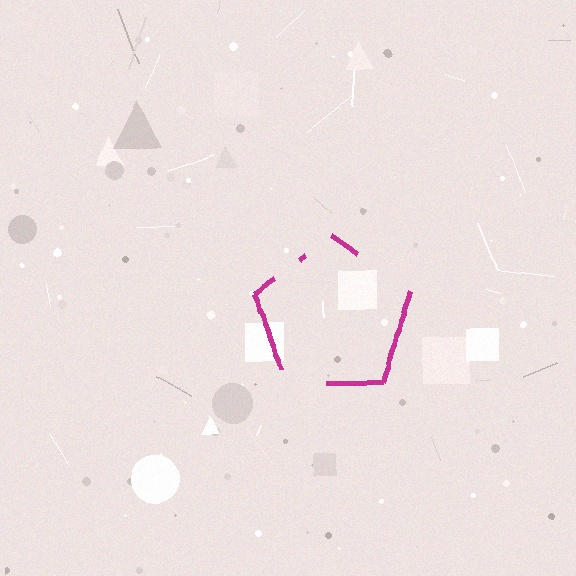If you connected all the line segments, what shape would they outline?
They would outline a pentagon.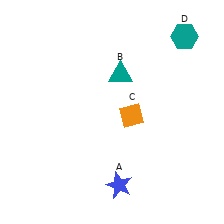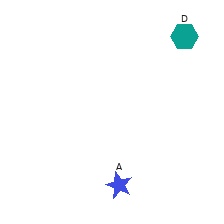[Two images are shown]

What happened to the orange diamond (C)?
The orange diamond (C) was removed in Image 2. It was in the bottom-right area of Image 1.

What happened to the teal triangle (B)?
The teal triangle (B) was removed in Image 2. It was in the top-right area of Image 1.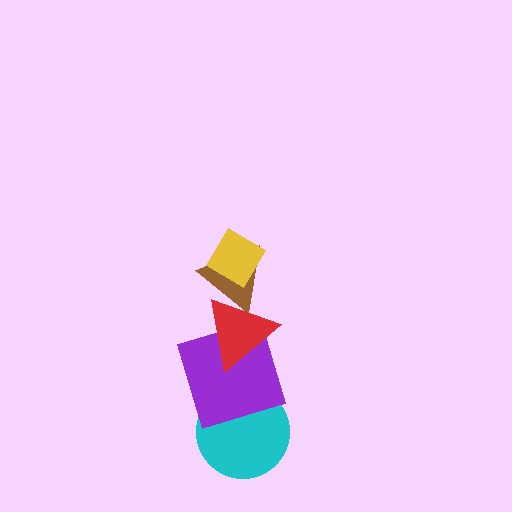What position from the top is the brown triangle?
The brown triangle is 2nd from the top.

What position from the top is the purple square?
The purple square is 4th from the top.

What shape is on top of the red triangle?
The brown triangle is on top of the red triangle.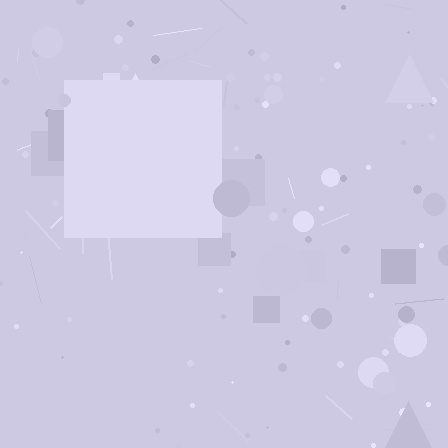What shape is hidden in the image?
A square is hidden in the image.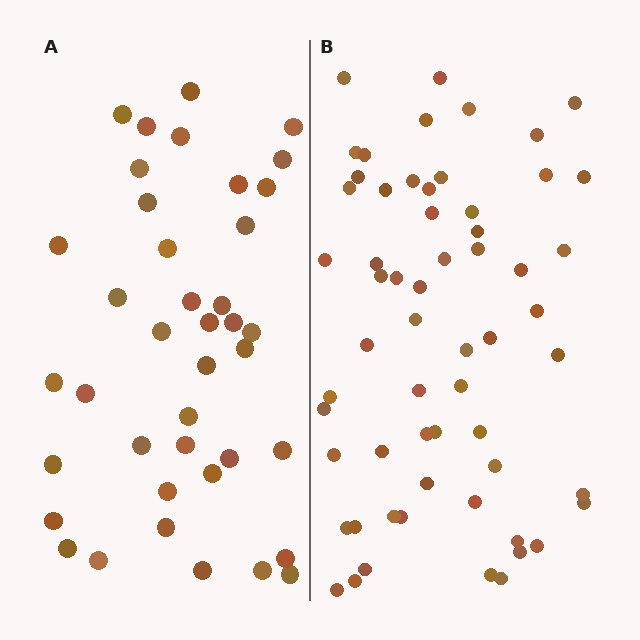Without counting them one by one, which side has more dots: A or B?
Region B (the right region) has more dots.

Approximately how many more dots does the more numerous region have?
Region B has approximately 20 more dots than region A.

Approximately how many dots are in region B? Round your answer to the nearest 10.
About 60 dots.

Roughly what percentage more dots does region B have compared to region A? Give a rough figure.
About 50% more.